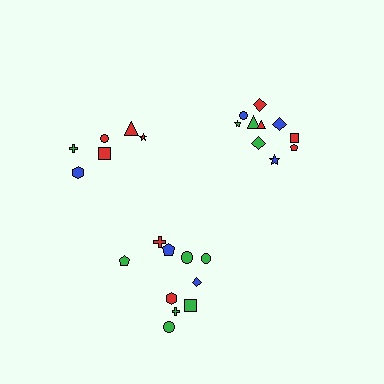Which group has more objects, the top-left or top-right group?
The top-right group.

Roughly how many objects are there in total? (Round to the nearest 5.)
Roughly 25 objects in total.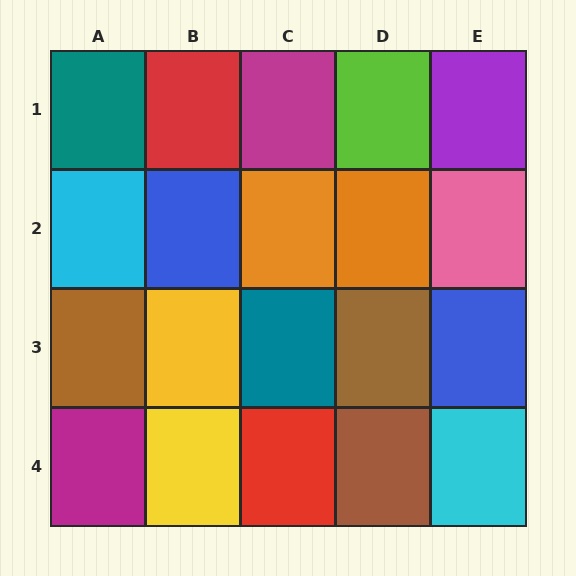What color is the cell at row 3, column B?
Yellow.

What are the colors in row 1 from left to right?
Teal, red, magenta, lime, purple.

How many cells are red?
2 cells are red.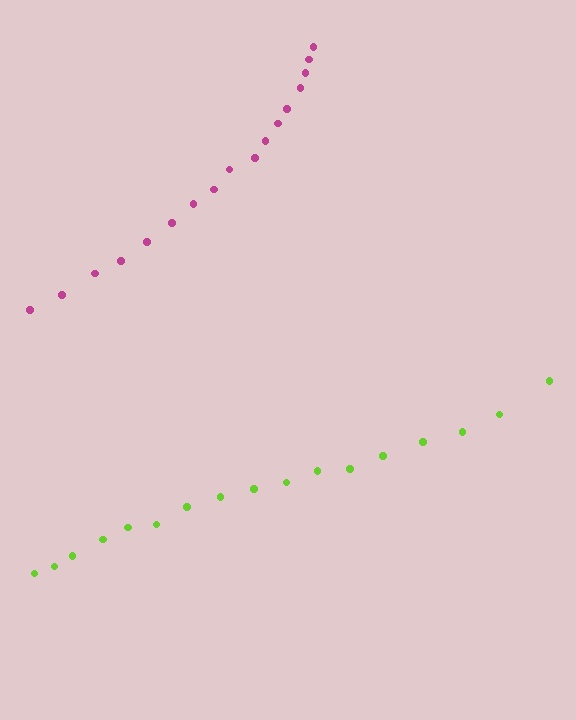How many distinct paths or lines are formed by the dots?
There are 2 distinct paths.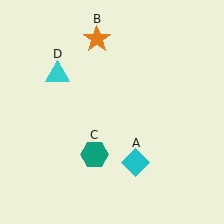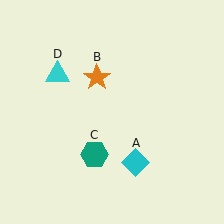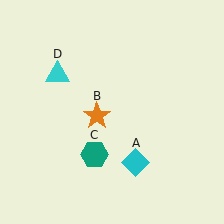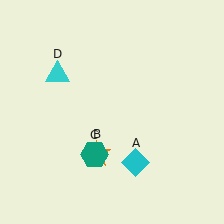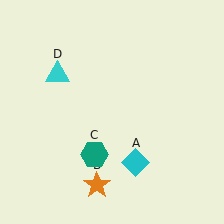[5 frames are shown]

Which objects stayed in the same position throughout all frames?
Cyan diamond (object A) and teal hexagon (object C) and cyan triangle (object D) remained stationary.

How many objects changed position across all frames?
1 object changed position: orange star (object B).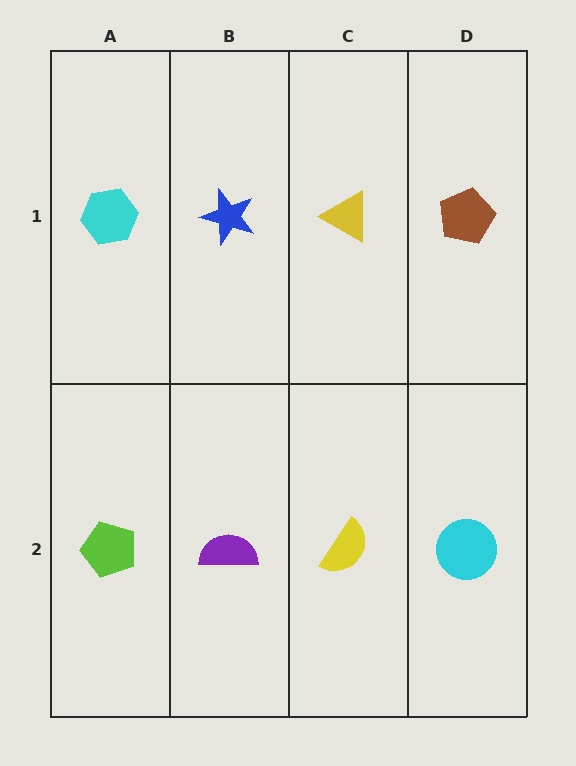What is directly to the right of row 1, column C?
A brown pentagon.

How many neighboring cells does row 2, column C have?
3.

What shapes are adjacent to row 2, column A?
A cyan hexagon (row 1, column A), a purple semicircle (row 2, column B).